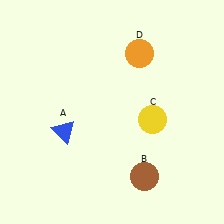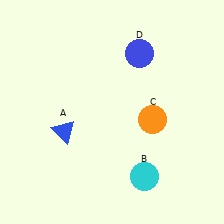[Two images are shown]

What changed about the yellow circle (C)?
In Image 1, C is yellow. In Image 2, it changed to orange.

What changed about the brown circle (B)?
In Image 1, B is brown. In Image 2, it changed to cyan.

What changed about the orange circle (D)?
In Image 1, D is orange. In Image 2, it changed to blue.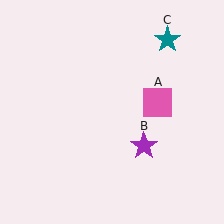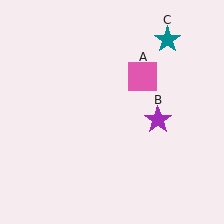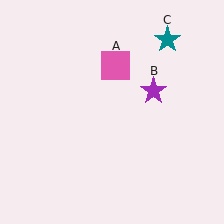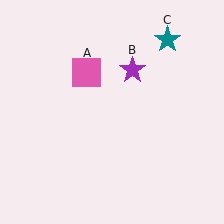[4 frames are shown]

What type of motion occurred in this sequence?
The pink square (object A), purple star (object B) rotated counterclockwise around the center of the scene.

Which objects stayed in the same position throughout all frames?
Teal star (object C) remained stationary.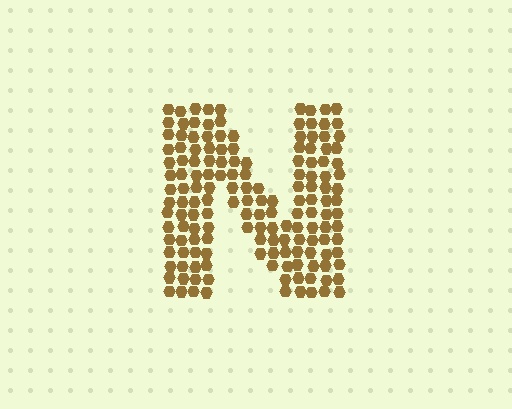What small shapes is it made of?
It is made of small hexagons.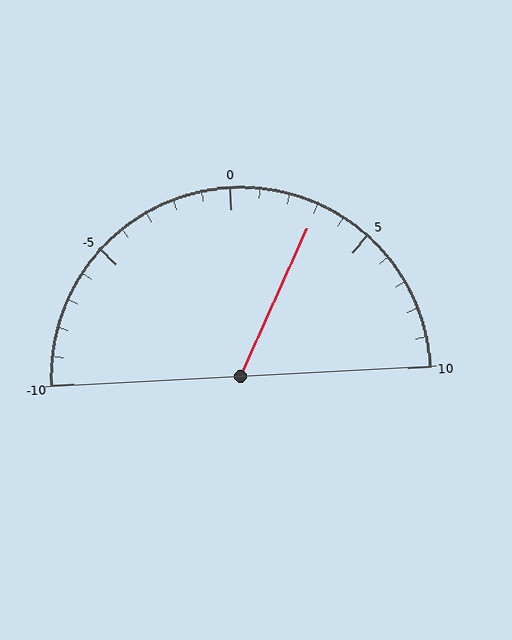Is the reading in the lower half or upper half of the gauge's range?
The reading is in the upper half of the range (-10 to 10).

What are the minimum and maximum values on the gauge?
The gauge ranges from -10 to 10.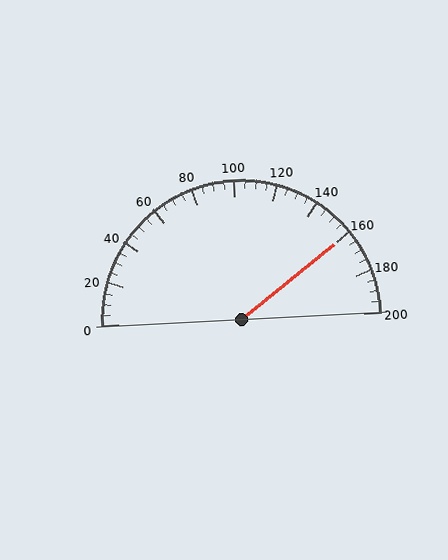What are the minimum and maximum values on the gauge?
The gauge ranges from 0 to 200.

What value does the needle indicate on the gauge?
The needle indicates approximately 160.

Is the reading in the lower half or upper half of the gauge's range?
The reading is in the upper half of the range (0 to 200).